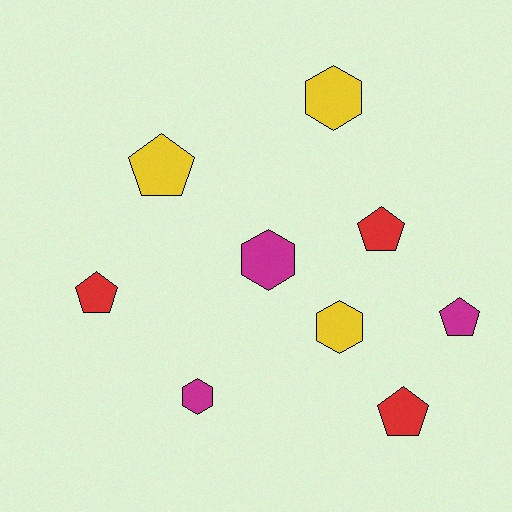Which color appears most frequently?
Yellow, with 3 objects.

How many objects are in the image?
There are 9 objects.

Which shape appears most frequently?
Pentagon, with 5 objects.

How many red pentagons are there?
There are 3 red pentagons.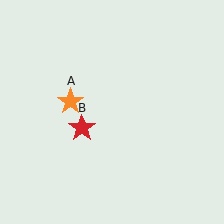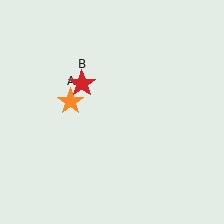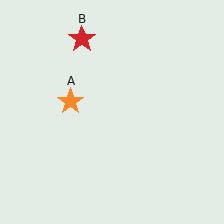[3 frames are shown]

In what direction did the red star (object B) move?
The red star (object B) moved up.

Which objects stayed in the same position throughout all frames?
Orange star (object A) remained stationary.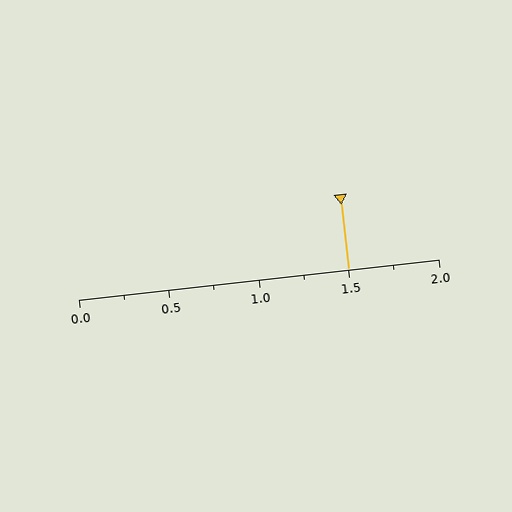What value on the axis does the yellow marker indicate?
The marker indicates approximately 1.5.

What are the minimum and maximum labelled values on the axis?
The axis runs from 0.0 to 2.0.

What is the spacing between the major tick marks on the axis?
The major ticks are spaced 0.5 apart.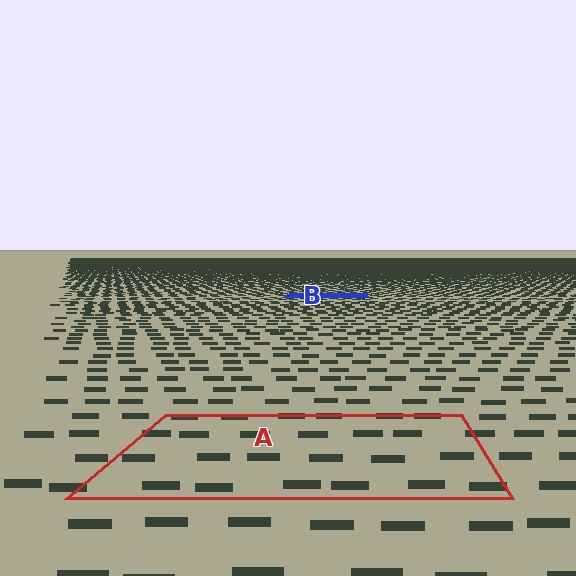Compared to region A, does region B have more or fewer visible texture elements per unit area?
Region B has more texture elements per unit area — they are packed more densely because it is farther away.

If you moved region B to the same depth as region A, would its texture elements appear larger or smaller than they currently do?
They would appear larger. At a closer depth, the same texture elements are projected at a bigger on-screen size.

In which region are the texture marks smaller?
The texture marks are smaller in region B, because it is farther away.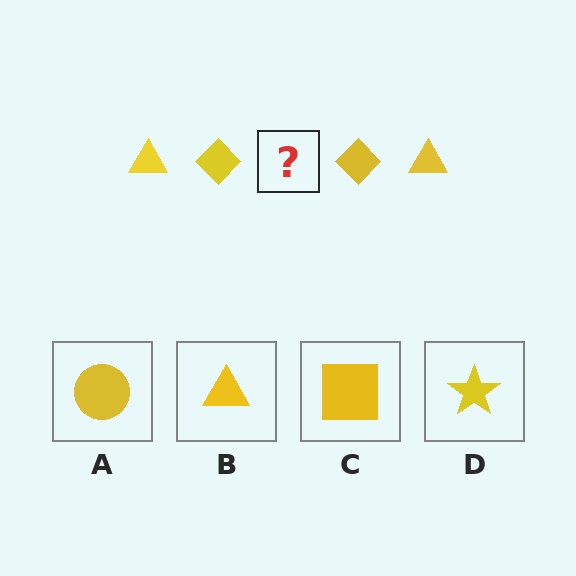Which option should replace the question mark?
Option B.